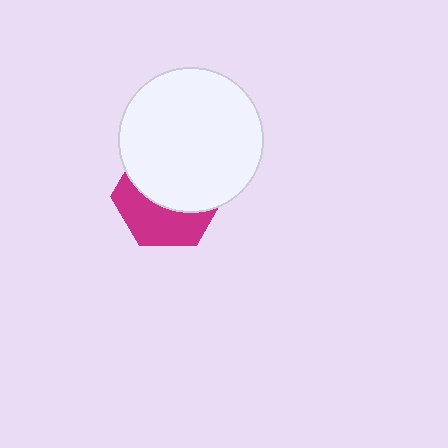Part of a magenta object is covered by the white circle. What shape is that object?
It is a hexagon.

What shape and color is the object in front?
The object in front is a white circle.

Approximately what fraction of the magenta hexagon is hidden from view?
Roughly 57% of the magenta hexagon is hidden behind the white circle.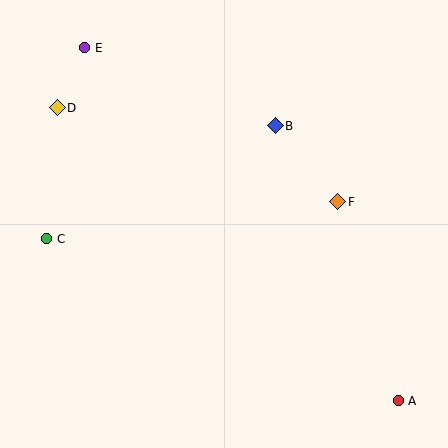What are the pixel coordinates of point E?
Point E is at (85, 48).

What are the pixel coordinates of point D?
Point D is at (57, 108).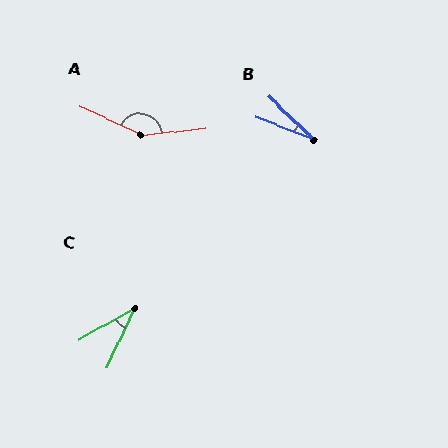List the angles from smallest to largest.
B (22°), C (35°), A (149°).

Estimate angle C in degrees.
Approximately 35 degrees.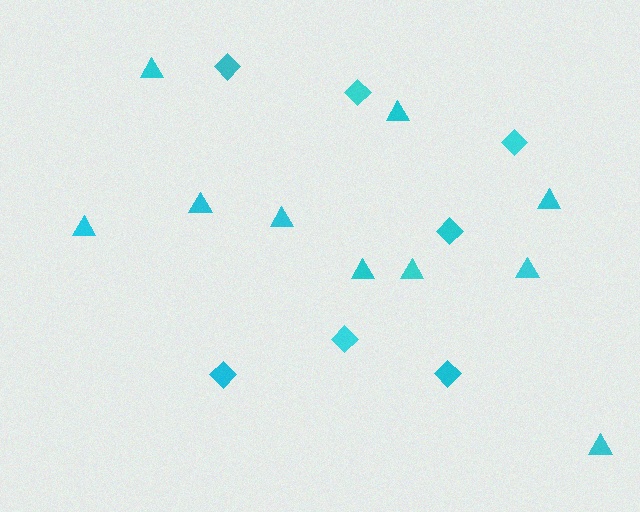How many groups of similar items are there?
There are 2 groups: one group of triangles (10) and one group of diamonds (7).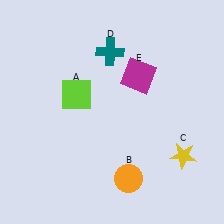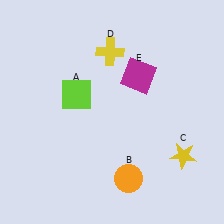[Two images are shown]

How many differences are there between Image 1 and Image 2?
There is 1 difference between the two images.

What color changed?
The cross (D) changed from teal in Image 1 to yellow in Image 2.